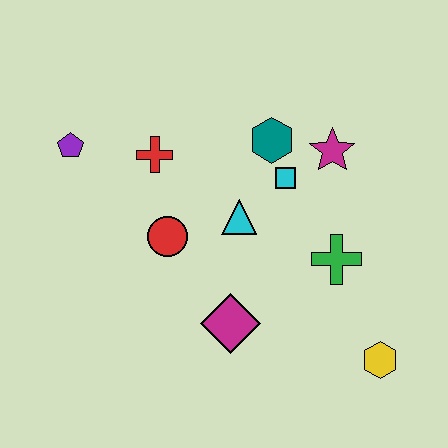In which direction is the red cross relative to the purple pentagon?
The red cross is to the right of the purple pentagon.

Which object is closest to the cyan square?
The teal hexagon is closest to the cyan square.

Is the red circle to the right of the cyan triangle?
No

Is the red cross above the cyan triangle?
Yes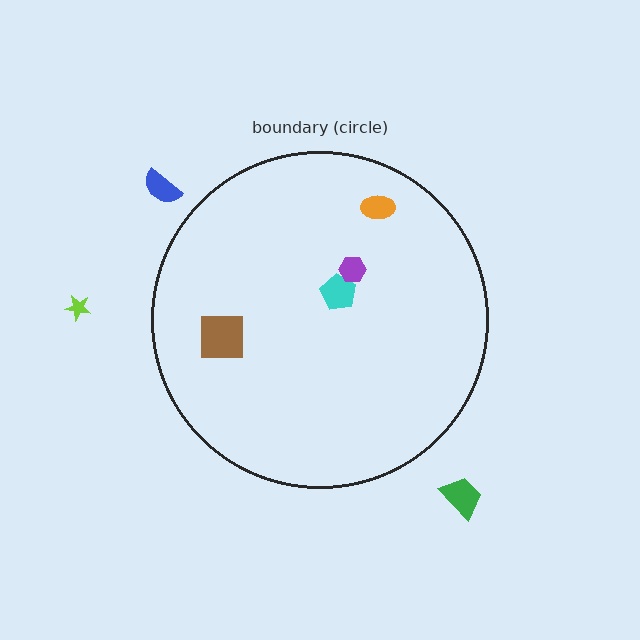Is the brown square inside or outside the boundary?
Inside.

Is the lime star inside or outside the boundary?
Outside.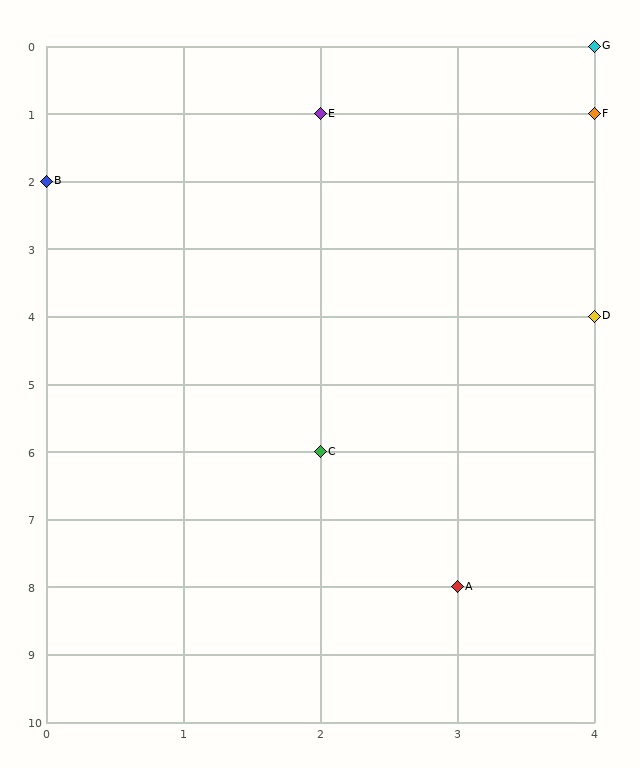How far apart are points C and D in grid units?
Points C and D are 2 columns and 2 rows apart (about 2.8 grid units diagonally).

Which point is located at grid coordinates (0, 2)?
Point B is at (0, 2).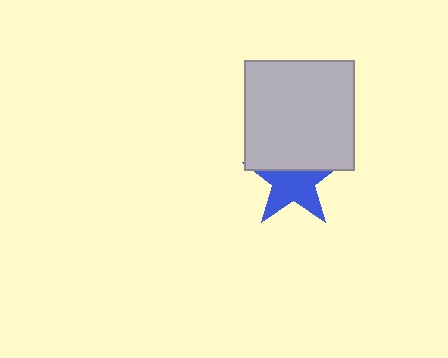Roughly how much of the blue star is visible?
About half of it is visible (roughly 60%).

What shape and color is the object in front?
The object in front is a light gray square.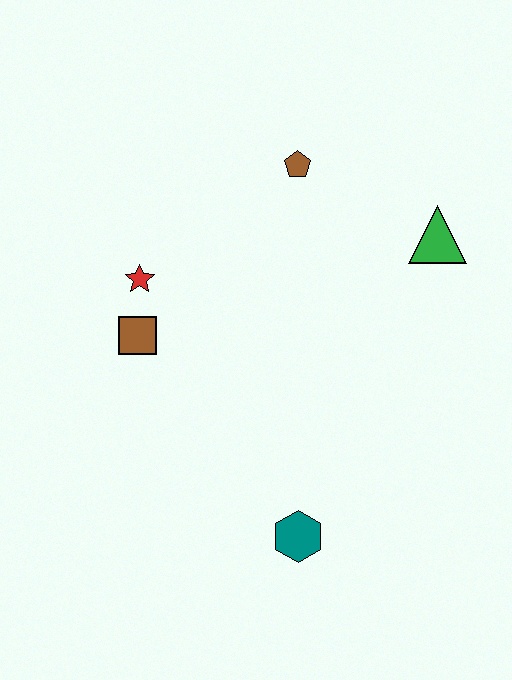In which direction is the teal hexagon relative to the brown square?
The teal hexagon is below the brown square.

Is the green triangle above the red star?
Yes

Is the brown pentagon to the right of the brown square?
Yes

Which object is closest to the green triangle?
The brown pentagon is closest to the green triangle.